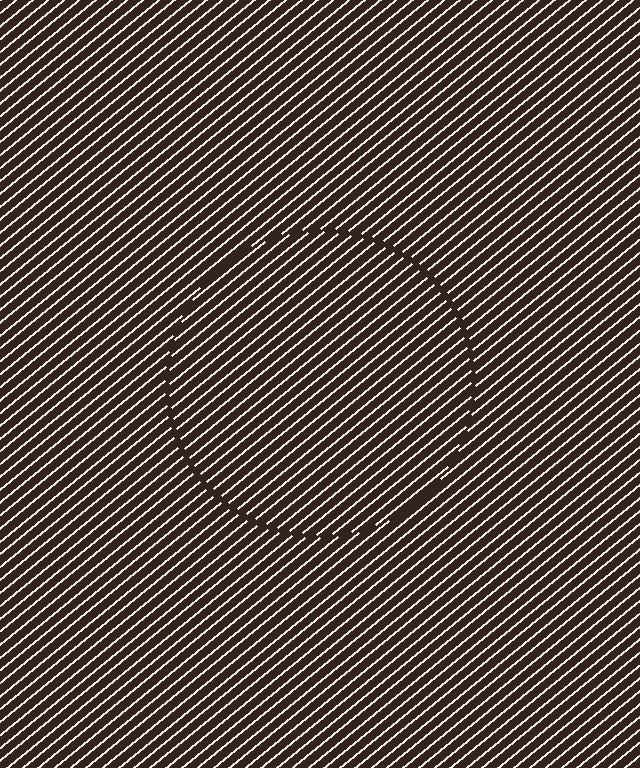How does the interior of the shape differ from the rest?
The interior of the shape contains the same grating, shifted by half a period — the contour is defined by the phase discontinuity where line-ends from the inner and outer gratings abut.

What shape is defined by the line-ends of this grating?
An illusory circle. The interior of the shape contains the same grating, shifted by half a period — the contour is defined by the phase discontinuity where line-ends from the inner and outer gratings abut.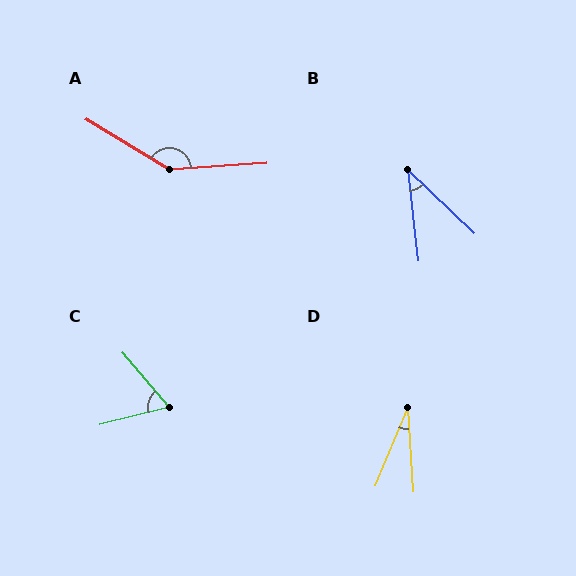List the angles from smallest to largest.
D (27°), B (40°), C (64°), A (145°).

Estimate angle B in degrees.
Approximately 40 degrees.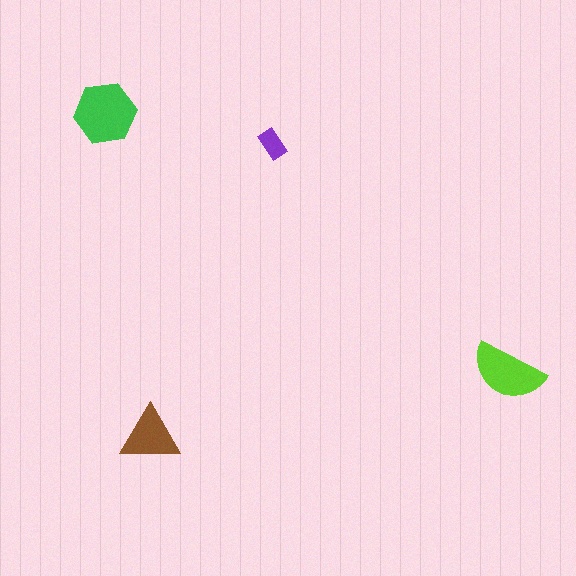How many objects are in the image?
There are 4 objects in the image.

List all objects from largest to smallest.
The green hexagon, the lime semicircle, the brown triangle, the purple rectangle.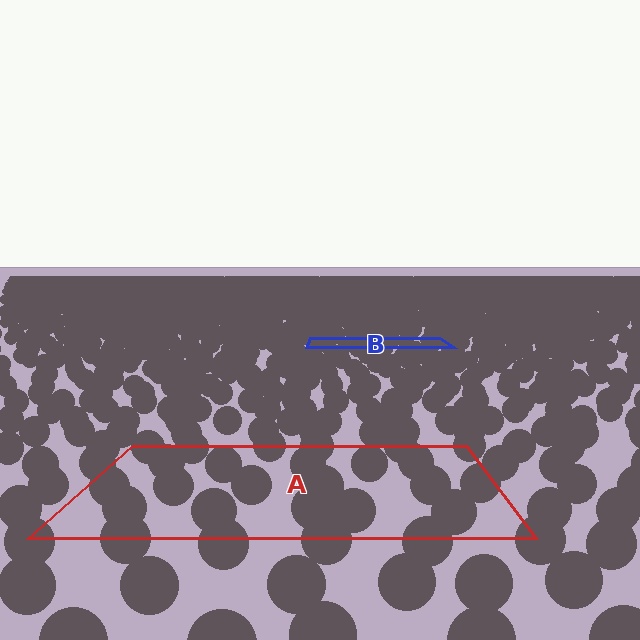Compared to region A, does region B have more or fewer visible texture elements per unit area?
Region B has more texture elements per unit area — they are packed more densely because it is farther away.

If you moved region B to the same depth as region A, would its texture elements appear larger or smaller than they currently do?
They would appear larger. At a closer depth, the same texture elements are projected at a bigger on-screen size.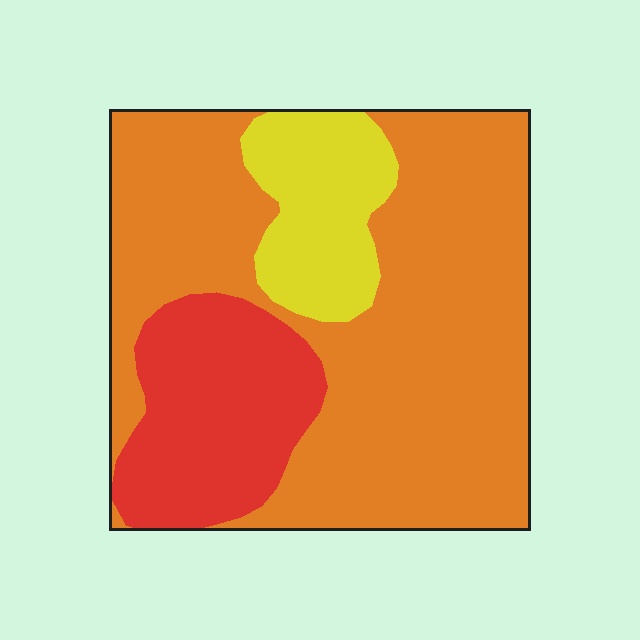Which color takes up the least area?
Yellow, at roughly 15%.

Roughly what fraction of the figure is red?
Red takes up about one fifth (1/5) of the figure.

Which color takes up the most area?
Orange, at roughly 65%.